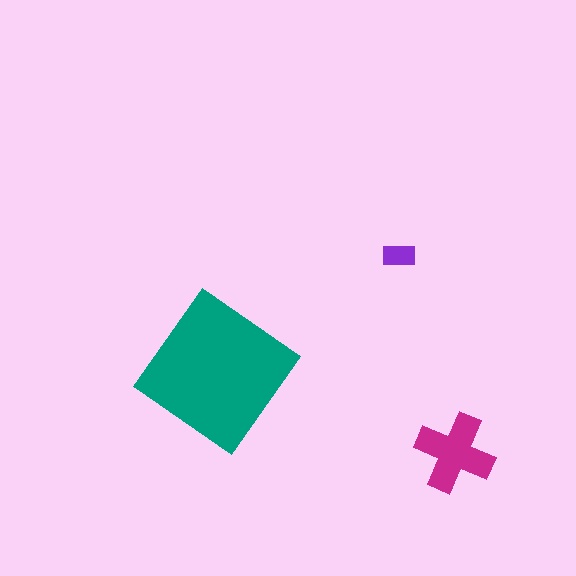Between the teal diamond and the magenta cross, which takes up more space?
The teal diamond.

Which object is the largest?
The teal diamond.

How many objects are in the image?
There are 3 objects in the image.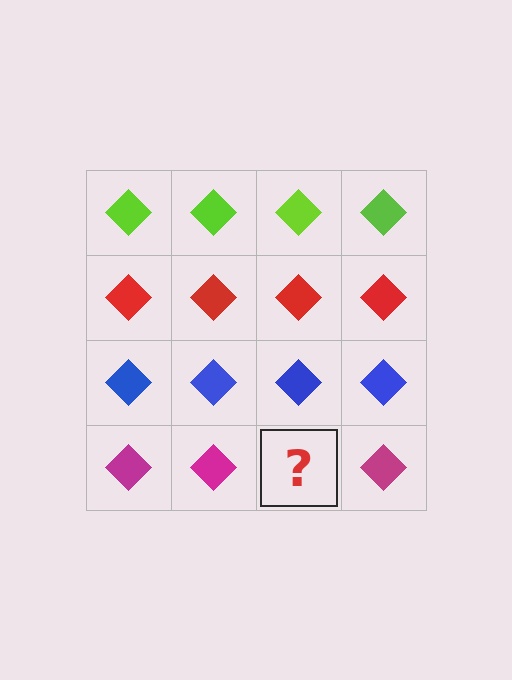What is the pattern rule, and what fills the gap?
The rule is that each row has a consistent color. The gap should be filled with a magenta diamond.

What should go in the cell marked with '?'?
The missing cell should contain a magenta diamond.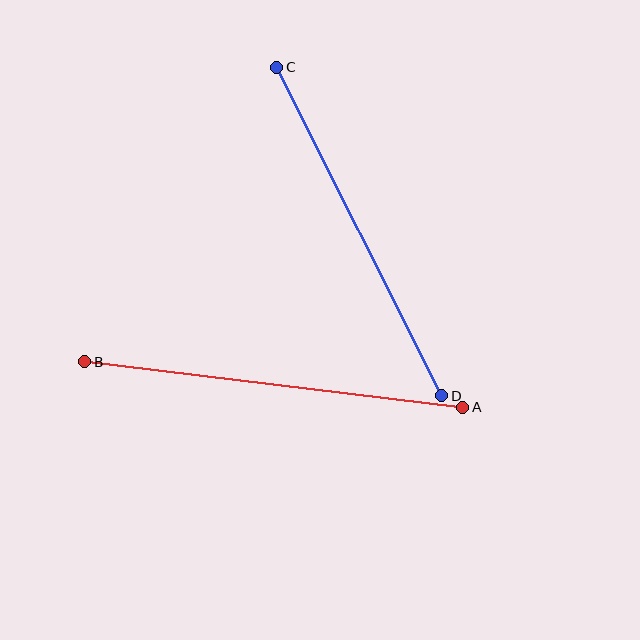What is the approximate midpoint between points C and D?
The midpoint is at approximately (359, 231) pixels.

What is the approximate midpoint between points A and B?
The midpoint is at approximately (274, 385) pixels.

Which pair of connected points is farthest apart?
Points A and B are farthest apart.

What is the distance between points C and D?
The distance is approximately 368 pixels.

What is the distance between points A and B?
The distance is approximately 380 pixels.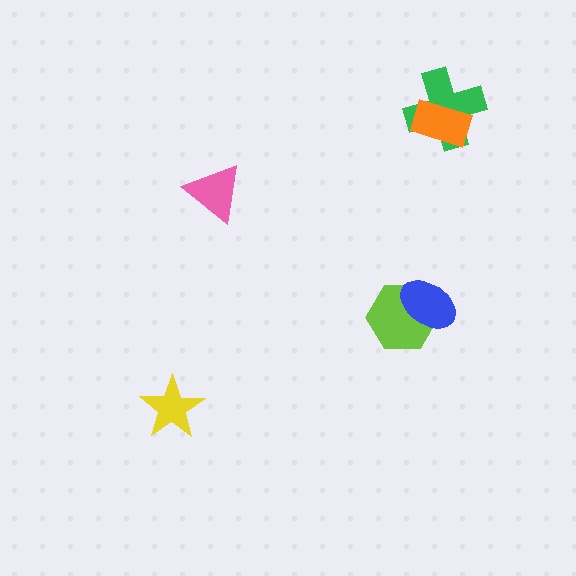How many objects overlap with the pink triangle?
0 objects overlap with the pink triangle.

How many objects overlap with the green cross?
1 object overlaps with the green cross.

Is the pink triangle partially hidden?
No, no other shape covers it.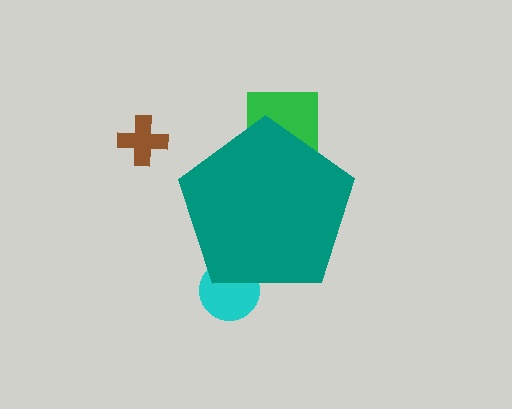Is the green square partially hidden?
Yes, the green square is partially hidden behind the teal pentagon.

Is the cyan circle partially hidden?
Yes, the cyan circle is partially hidden behind the teal pentagon.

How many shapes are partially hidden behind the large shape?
2 shapes are partially hidden.